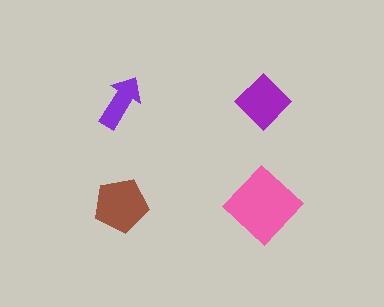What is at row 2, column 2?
A pink diamond.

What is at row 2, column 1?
A brown pentagon.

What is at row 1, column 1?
A purple arrow.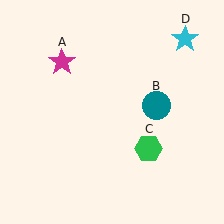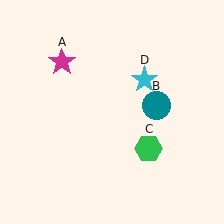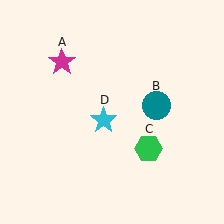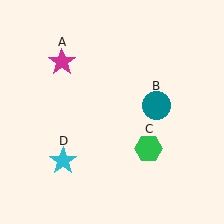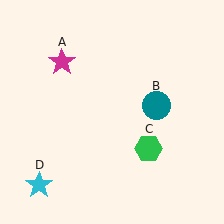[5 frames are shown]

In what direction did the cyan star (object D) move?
The cyan star (object D) moved down and to the left.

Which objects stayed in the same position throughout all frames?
Magenta star (object A) and teal circle (object B) and green hexagon (object C) remained stationary.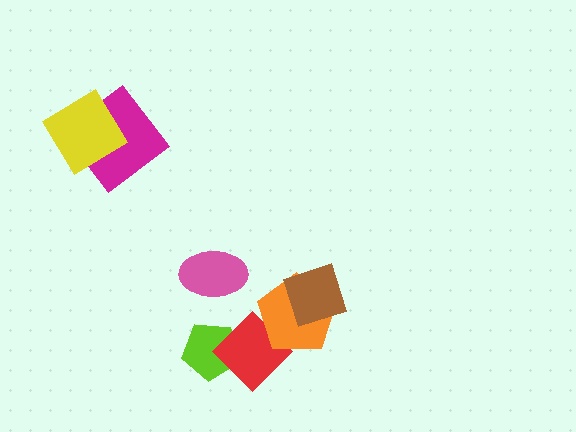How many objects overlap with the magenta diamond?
1 object overlaps with the magenta diamond.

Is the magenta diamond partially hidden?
Yes, it is partially covered by another shape.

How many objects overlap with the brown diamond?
1 object overlaps with the brown diamond.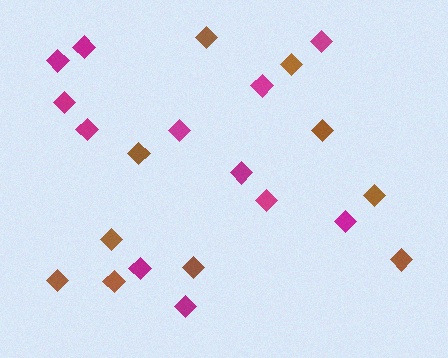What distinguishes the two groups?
There are 2 groups: one group of magenta diamonds (12) and one group of brown diamonds (10).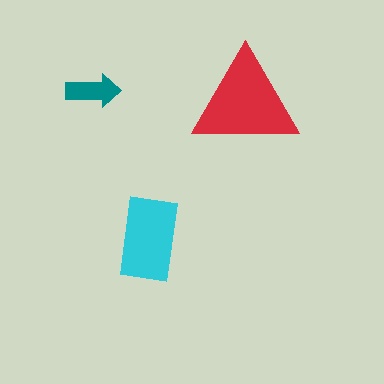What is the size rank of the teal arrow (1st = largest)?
3rd.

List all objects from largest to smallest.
The red triangle, the cyan rectangle, the teal arrow.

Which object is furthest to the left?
The teal arrow is leftmost.